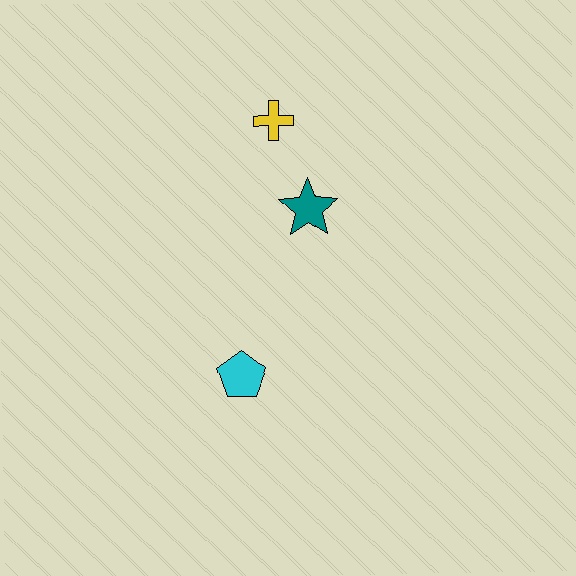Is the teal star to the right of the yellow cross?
Yes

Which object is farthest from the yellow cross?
The cyan pentagon is farthest from the yellow cross.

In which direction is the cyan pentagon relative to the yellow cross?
The cyan pentagon is below the yellow cross.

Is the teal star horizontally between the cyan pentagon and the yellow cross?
No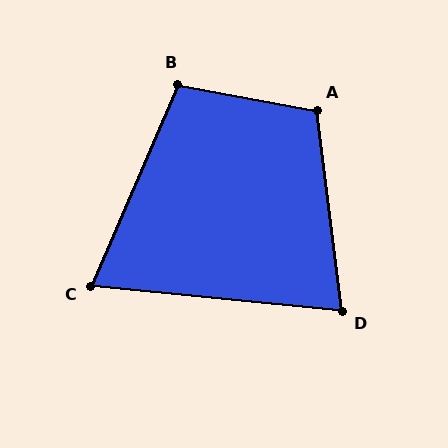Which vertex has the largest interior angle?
A, at approximately 108 degrees.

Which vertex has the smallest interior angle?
C, at approximately 72 degrees.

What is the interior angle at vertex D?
Approximately 77 degrees (acute).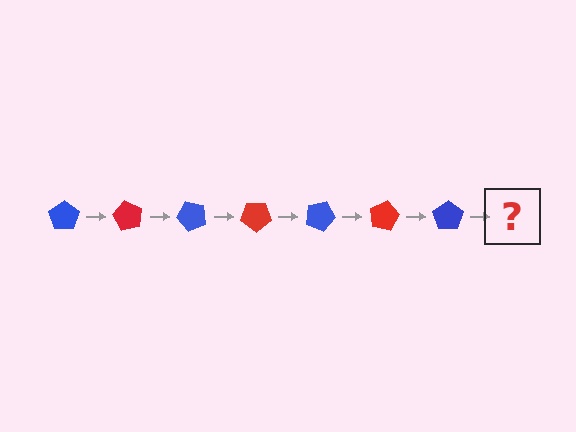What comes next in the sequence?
The next element should be a red pentagon, rotated 420 degrees from the start.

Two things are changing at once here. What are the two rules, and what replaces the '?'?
The two rules are that it rotates 60 degrees each step and the color cycles through blue and red. The '?' should be a red pentagon, rotated 420 degrees from the start.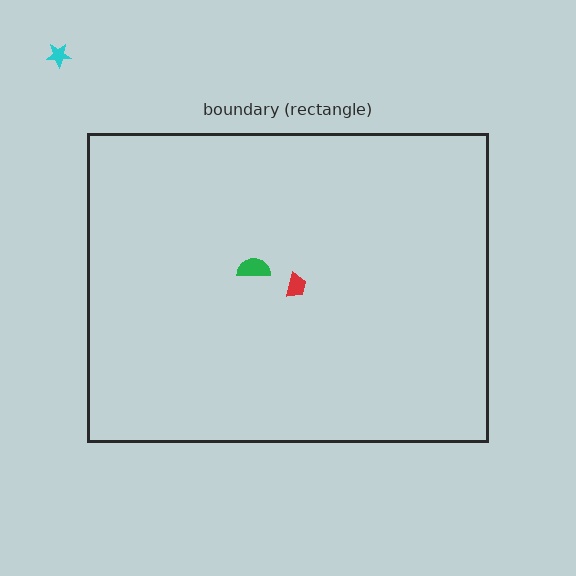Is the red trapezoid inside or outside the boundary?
Inside.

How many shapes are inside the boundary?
2 inside, 1 outside.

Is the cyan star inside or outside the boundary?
Outside.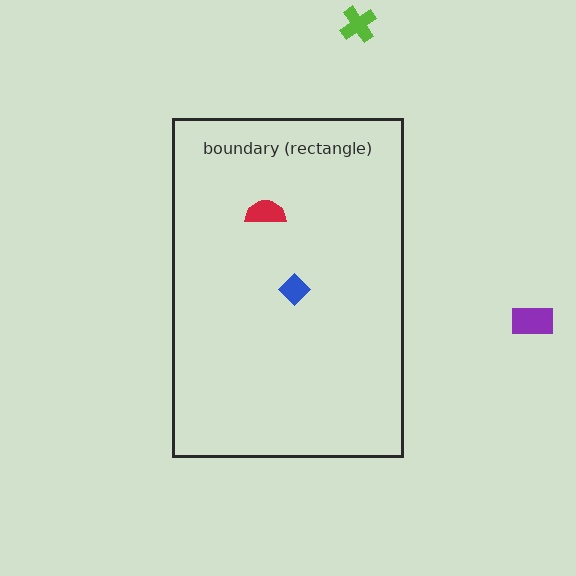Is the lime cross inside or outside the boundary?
Outside.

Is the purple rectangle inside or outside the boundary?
Outside.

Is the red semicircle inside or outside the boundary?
Inside.